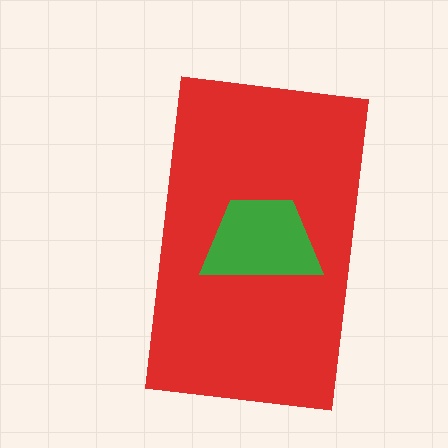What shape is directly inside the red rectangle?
The green trapezoid.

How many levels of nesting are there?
2.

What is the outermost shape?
The red rectangle.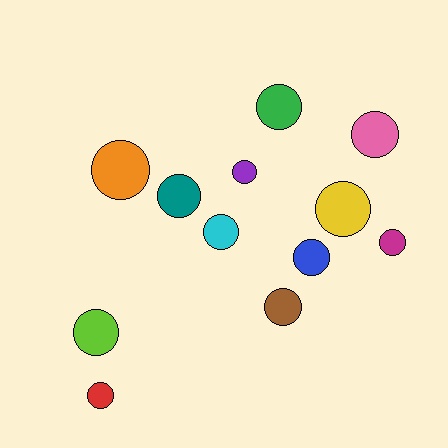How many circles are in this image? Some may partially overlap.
There are 12 circles.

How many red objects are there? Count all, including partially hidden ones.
There is 1 red object.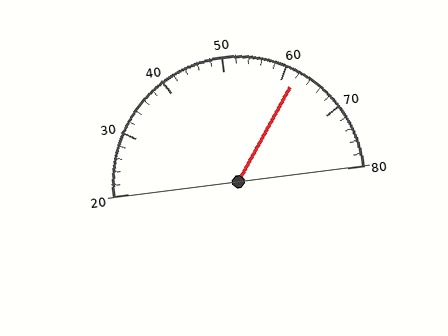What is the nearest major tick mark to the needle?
The nearest major tick mark is 60.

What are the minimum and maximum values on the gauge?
The gauge ranges from 20 to 80.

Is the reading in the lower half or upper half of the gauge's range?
The reading is in the upper half of the range (20 to 80).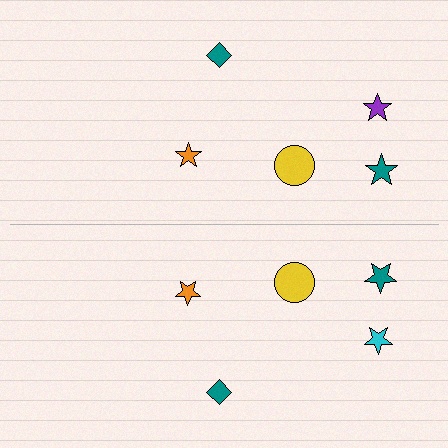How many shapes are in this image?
There are 10 shapes in this image.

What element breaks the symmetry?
The cyan star on the bottom side breaks the symmetry — its mirror counterpart is purple.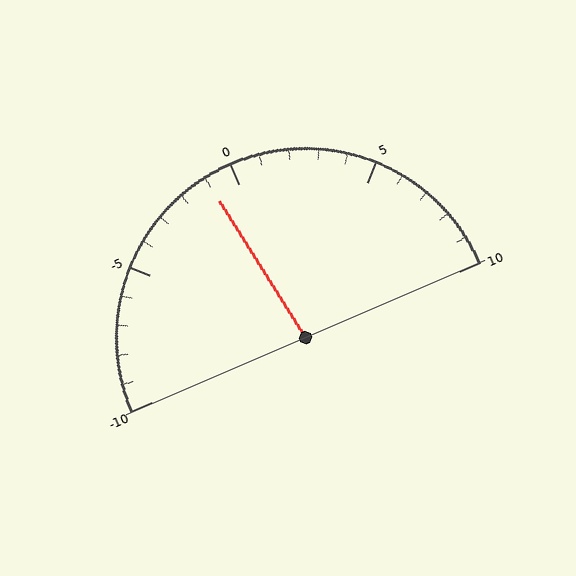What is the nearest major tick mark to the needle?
The nearest major tick mark is 0.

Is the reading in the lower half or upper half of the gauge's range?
The reading is in the lower half of the range (-10 to 10).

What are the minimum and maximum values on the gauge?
The gauge ranges from -10 to 10.